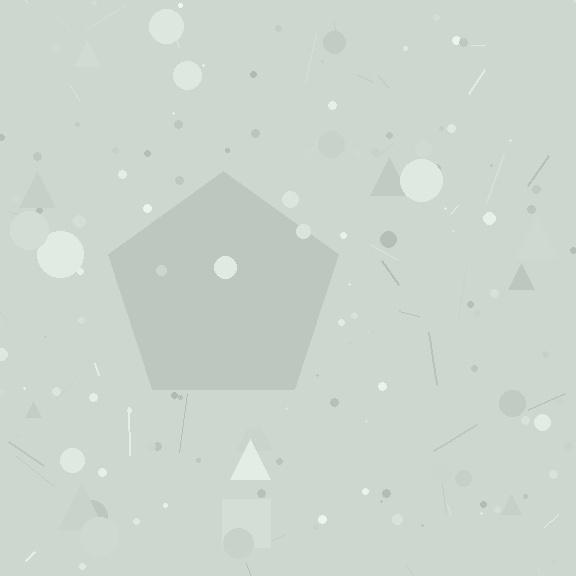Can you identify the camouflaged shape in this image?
The camouflaged shape is a pentagon.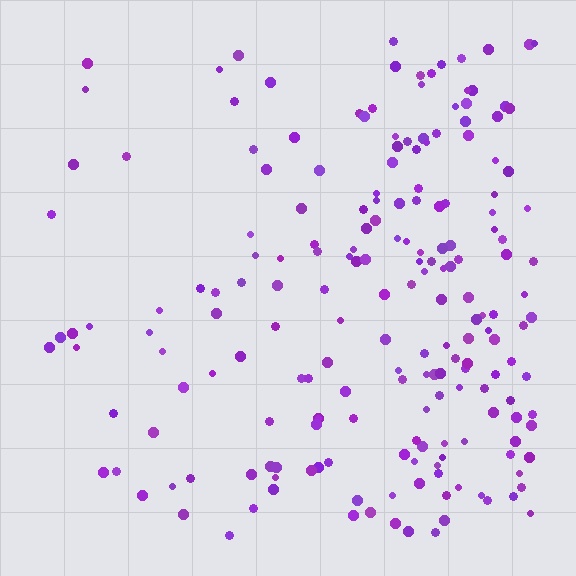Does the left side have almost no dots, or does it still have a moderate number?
Still a moderate number, just noticeably fewer than the right.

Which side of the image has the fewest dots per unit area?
The left.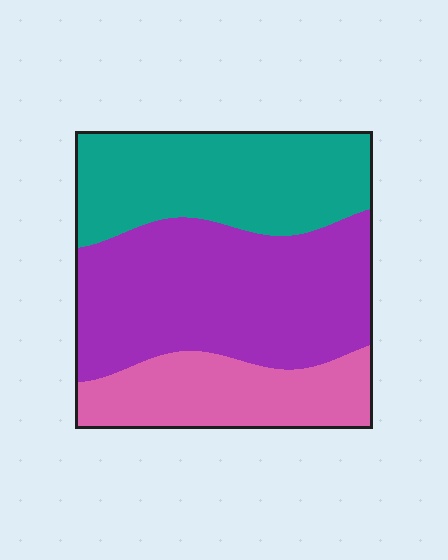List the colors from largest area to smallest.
From largest to smallest: purple, teal, pink.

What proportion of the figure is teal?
Teal covers roughly 30% of the figure.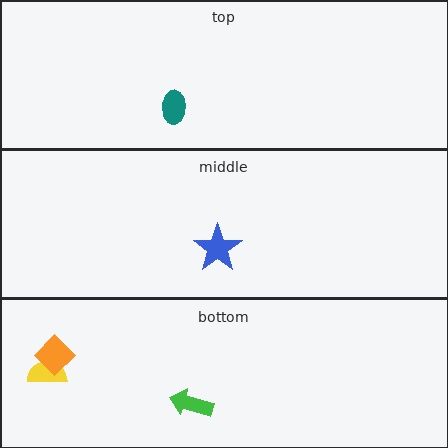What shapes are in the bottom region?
The yellow semicircle, the orange diamond, the green arrow.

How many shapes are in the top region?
1.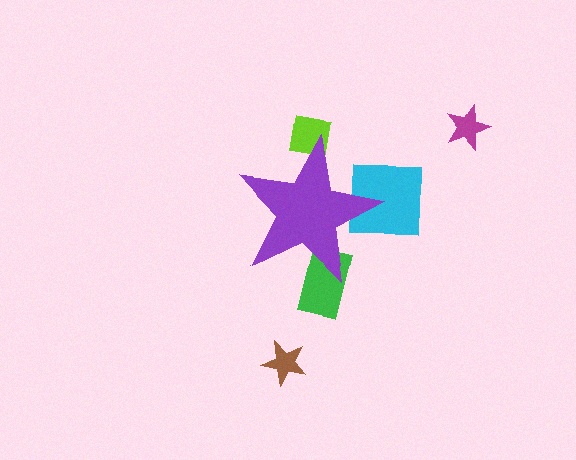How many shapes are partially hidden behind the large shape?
3 shapes are partially hidden.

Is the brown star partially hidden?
No, the brown star is fully visible.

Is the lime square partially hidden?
Yes, the lime square is partially hidden behind the purple star.